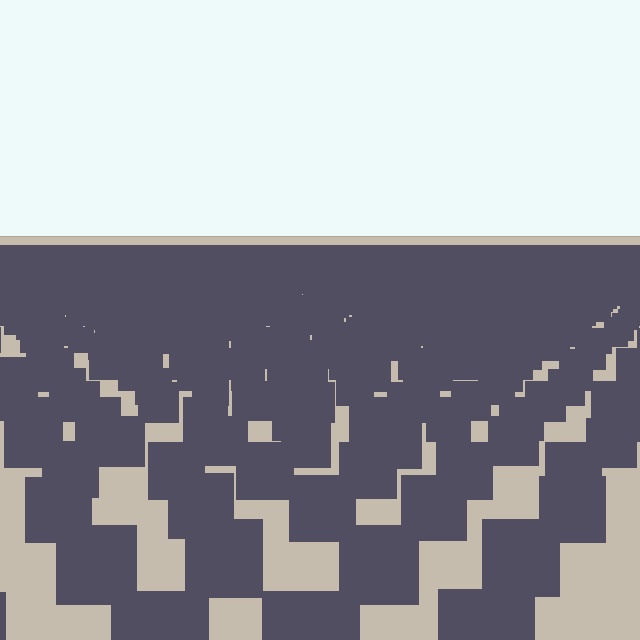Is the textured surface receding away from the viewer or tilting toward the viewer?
The surface is receding away from the viewer. Texture elements get smaller and denser toward the top.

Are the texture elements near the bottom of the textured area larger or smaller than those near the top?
Larger. Near the bottom, elements are closer to the viewer and appear at a bigger on-screen size.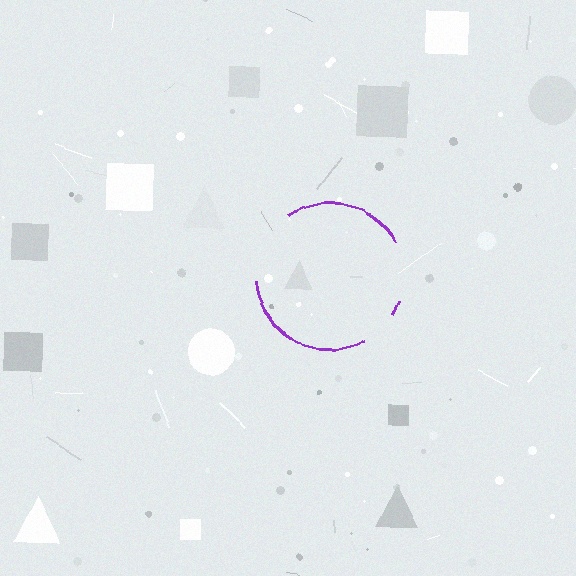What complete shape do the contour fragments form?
The contour fragments form a circle.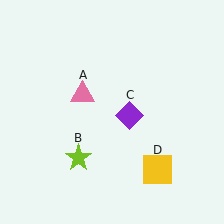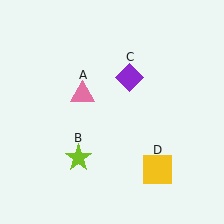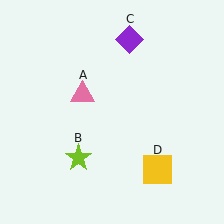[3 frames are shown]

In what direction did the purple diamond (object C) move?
The purple diamond (object C) moved up.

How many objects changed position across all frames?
1 object changed position: purple diamond (object C).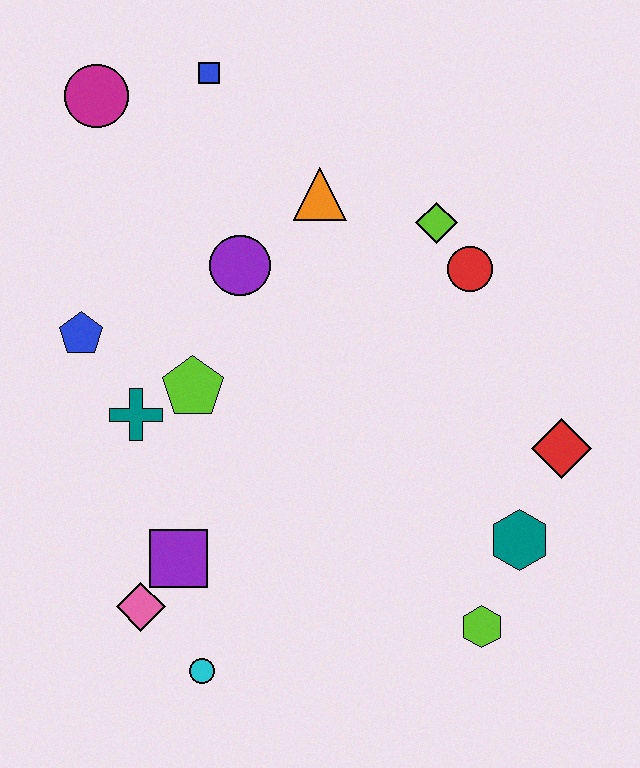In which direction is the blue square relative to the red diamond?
The blue square is above the red diamond.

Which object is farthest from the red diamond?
The magenta circle is farthest from the red diamond.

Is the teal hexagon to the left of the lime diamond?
No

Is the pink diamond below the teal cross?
Yes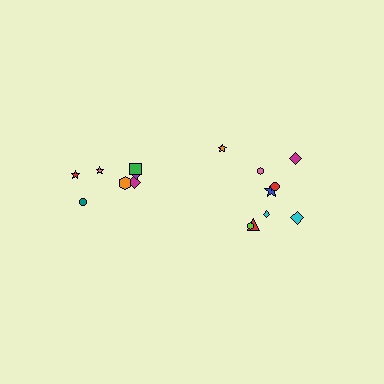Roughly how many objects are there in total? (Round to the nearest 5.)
Roughly 15 objects in total.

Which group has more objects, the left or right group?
The right group.